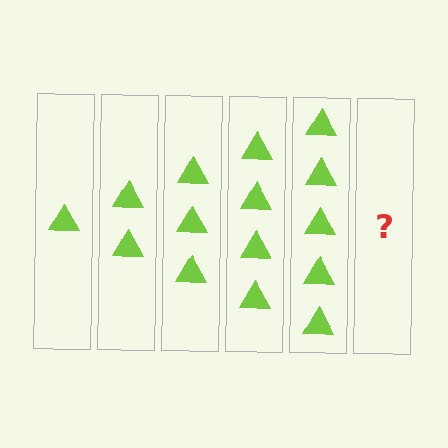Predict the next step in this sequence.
The next step is 6 triangles.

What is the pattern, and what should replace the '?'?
The pattern is that each step adds one more triangle. The '?' should be 6 triangles.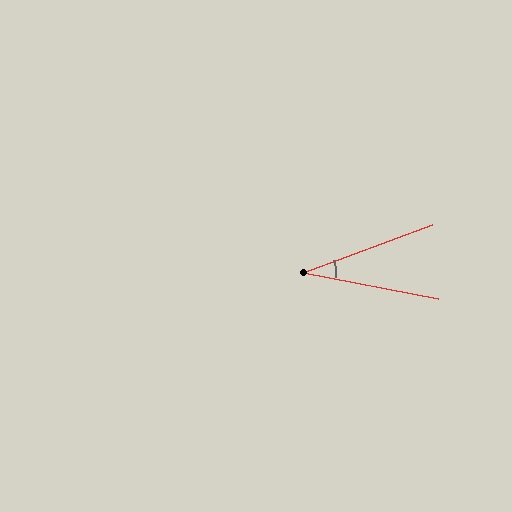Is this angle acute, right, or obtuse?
It is acute.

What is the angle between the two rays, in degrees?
Approximately 31 degrees.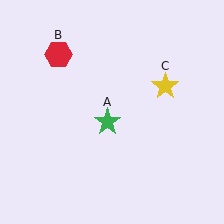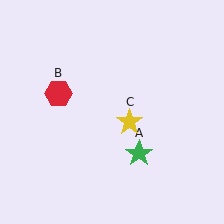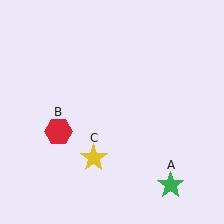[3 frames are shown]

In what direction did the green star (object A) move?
The green star (object A) moved down and to the right.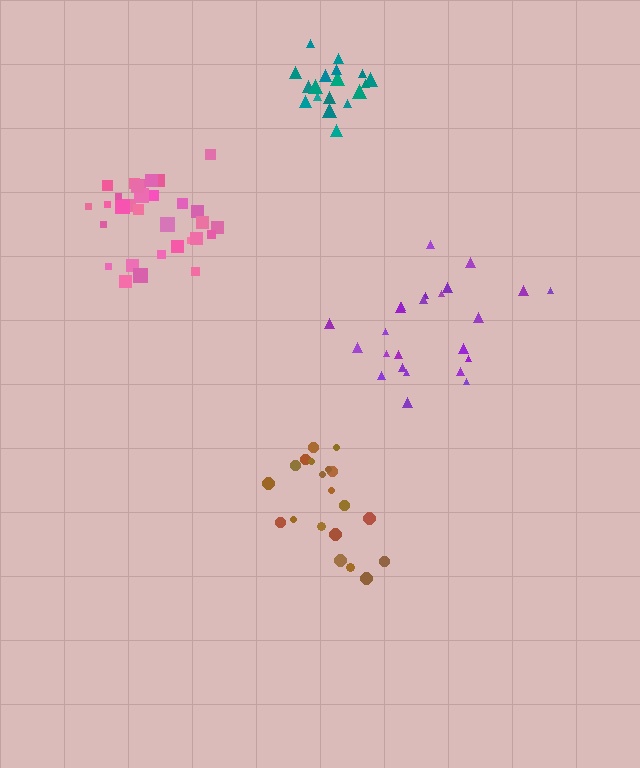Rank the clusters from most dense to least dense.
teal, pink, brown, purple.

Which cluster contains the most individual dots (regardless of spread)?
Pink (31).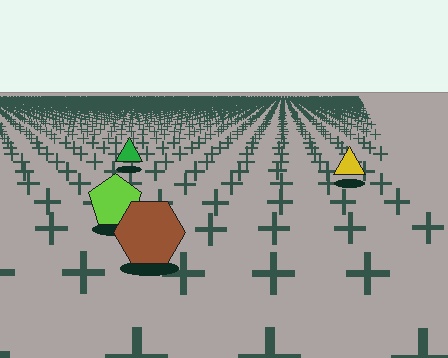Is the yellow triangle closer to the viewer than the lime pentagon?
No. The lime pentagon is closer — you can tell from the texture gradient: the ground texture is coarser near it.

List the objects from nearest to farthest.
From nearest to farthest: the brown hexagon, the lime pentagon, the yellow triangle, the green triangle.